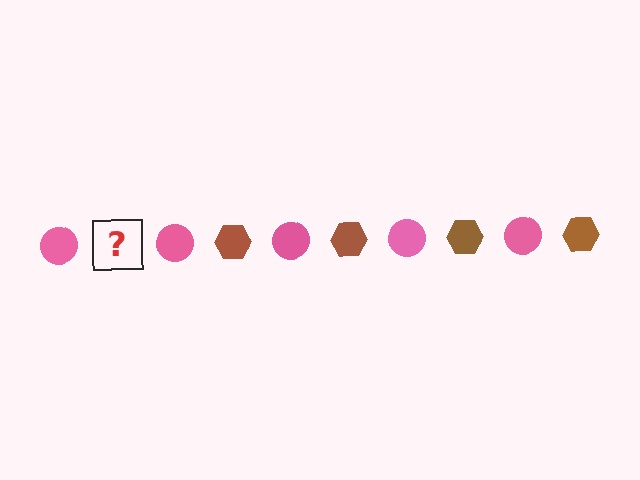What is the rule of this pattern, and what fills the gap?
The rule is that the pattern alternates between pink circle and brown hexagon. The gap should be filled with a brown hexagon.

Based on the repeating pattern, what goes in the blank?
The blank should be a brown hexagon.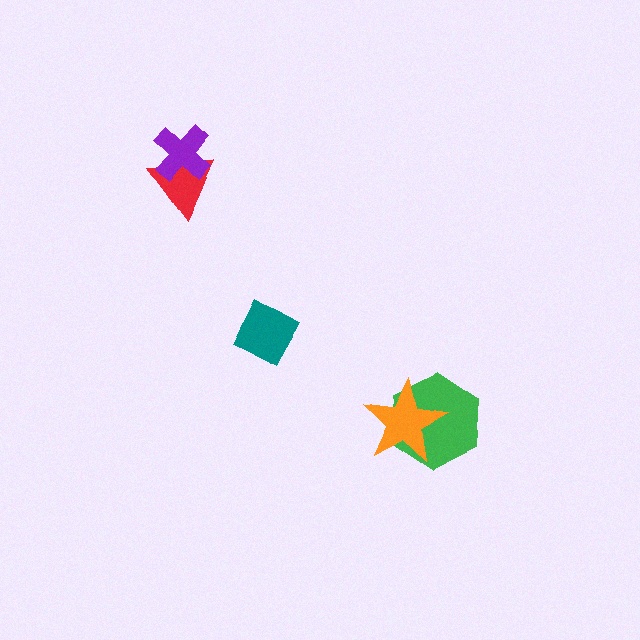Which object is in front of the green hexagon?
The orange star is in front of the green hexagon.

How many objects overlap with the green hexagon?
1 object overlaps with the green hexagon.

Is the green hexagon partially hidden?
Yes, it is partially covered by another shape.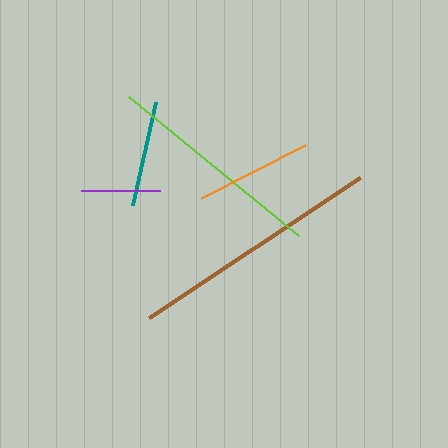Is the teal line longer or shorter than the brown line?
The brown line is longer than the teal line.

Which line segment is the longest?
The brown line is the longest at approximately 252 pixels.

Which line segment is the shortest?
The purple line is the shortest at approximately 79 pixels.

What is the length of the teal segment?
The teal segment is approximately 106 pixels long.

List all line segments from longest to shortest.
From longest to shortest: brown, lime, orange, teal, purple.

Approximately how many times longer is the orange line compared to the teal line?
The orange line is approximately 1.1 times the length of the teal line.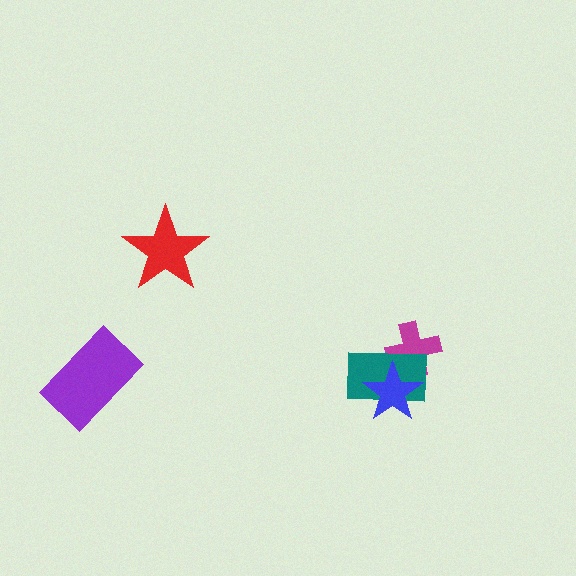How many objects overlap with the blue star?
2 objects overlap with the blue star.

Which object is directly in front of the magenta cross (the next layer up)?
The teal rectangle is directly in front of the magenta cross.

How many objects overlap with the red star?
0 objects overlap with the red star.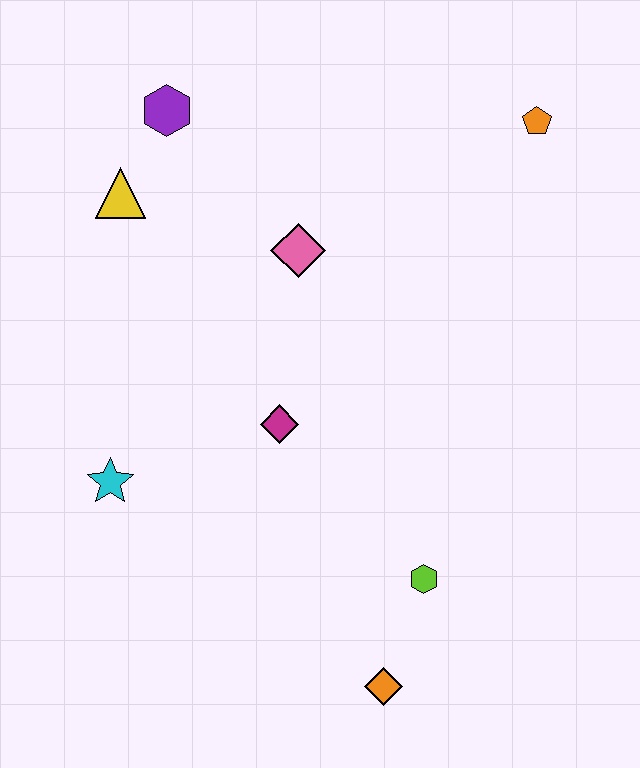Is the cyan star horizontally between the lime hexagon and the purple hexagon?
No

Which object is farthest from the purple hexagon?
The orange diamond is farthest from the purple hexagon.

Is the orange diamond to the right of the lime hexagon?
No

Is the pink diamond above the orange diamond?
Yes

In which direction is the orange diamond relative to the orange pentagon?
The orange diamond is below the orange pentagon.